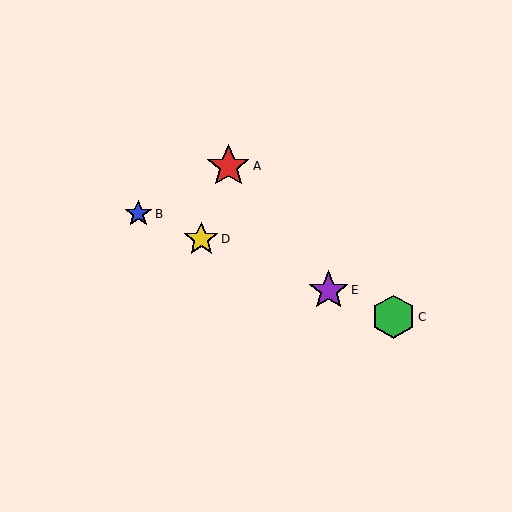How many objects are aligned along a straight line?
4 objects (B, C, D, E) are aligned along a straight line.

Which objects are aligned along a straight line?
Objects B, C, D, E are aligned along a straight line.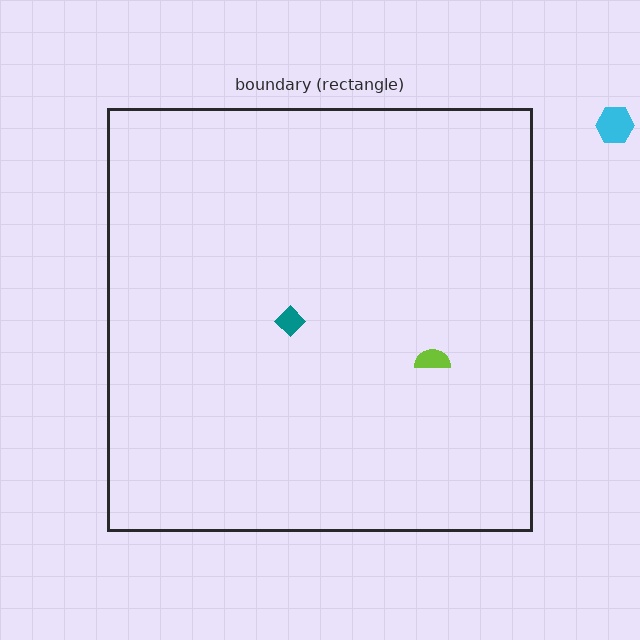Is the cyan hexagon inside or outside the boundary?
Outside.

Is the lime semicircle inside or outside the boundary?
Inside.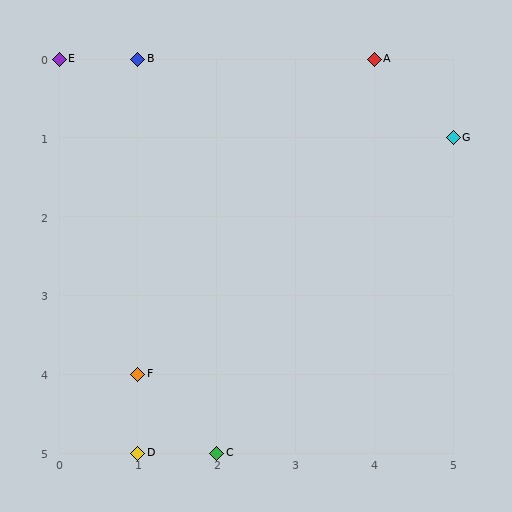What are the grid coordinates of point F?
Point F is at grid coordinates (1, 4).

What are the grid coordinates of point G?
Point G is at grid coordinates (5, 1).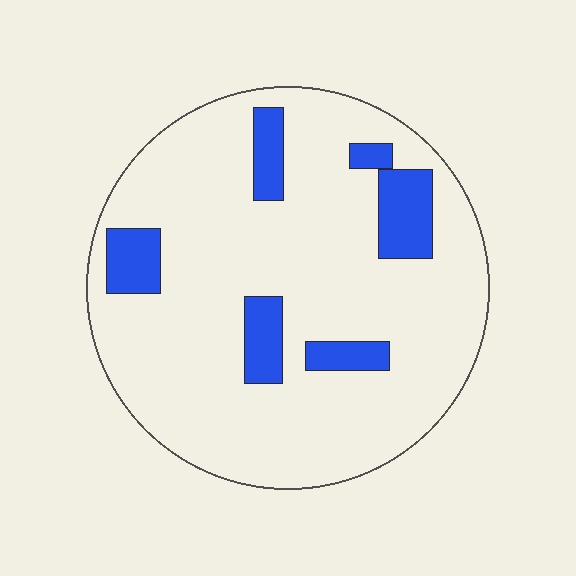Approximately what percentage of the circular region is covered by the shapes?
Approximately 15%.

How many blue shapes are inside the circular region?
6.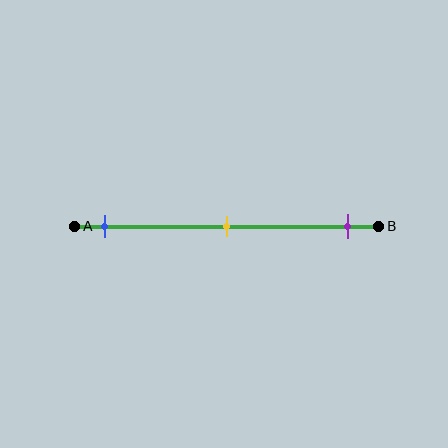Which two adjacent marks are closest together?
The blue and yellow marks are the closest adjacent pair.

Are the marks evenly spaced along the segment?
Yes, the marks are approximately evenly spaced.